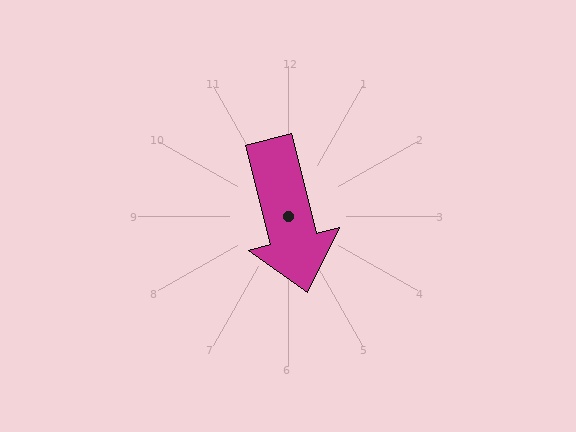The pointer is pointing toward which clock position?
Roughly 6 o'clock.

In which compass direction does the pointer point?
South.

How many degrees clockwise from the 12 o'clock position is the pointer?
Approximately 166 degrees.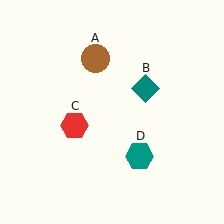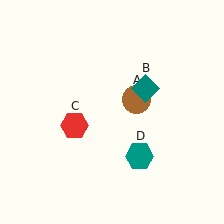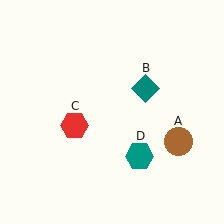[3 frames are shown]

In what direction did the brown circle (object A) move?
The brown circle (object A) moved down and to the right.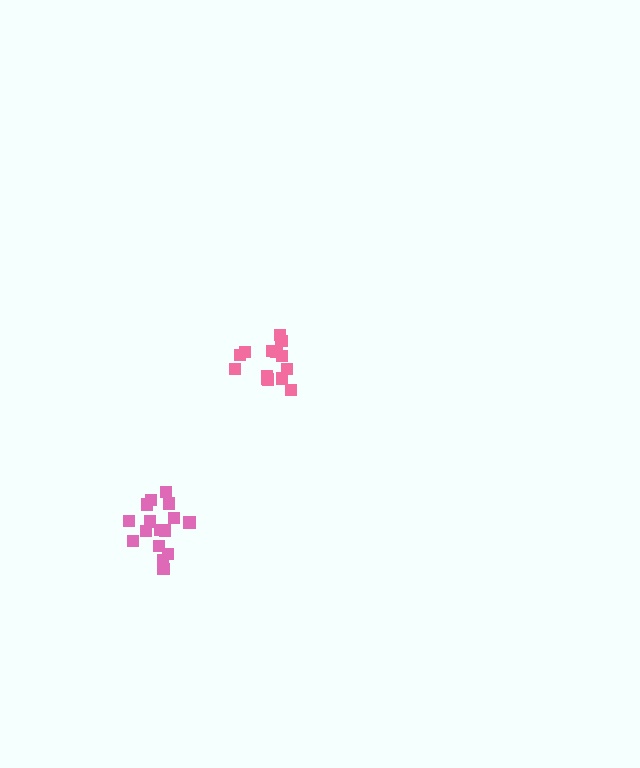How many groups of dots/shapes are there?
There are 2 groups.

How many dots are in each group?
Group 1: 16 dots, Group 2: 14 dots (30 total).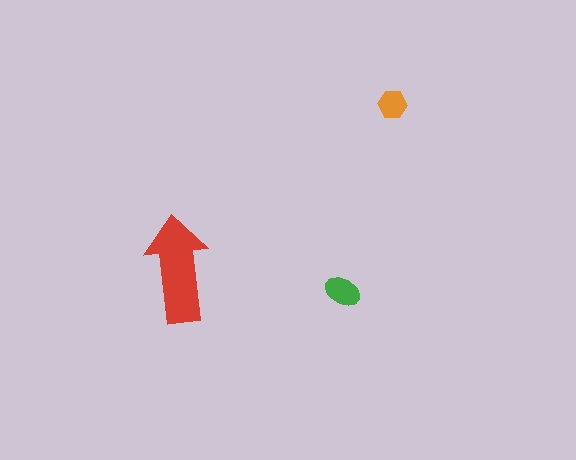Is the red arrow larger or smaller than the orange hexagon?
Larger.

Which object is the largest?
The red arrow.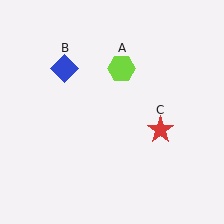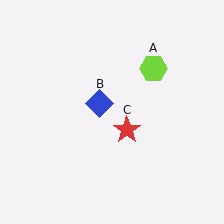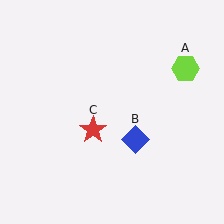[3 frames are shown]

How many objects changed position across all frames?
3 objects changed position: lime hexagon (object A), blue diamond (object B), red star (object C).